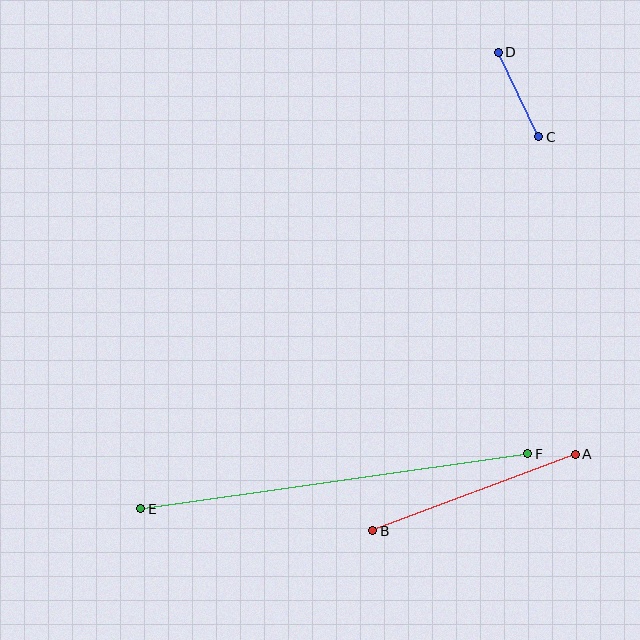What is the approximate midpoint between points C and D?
The midpoint is at approximately (518, 94) pixels.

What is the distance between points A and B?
The distance is approximately 217 pixels.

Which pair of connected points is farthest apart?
Points E and F are farthest apart.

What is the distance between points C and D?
The distance is approximately 93 pixels.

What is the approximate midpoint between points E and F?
The midpoint is at approximately (334, 481) pixels.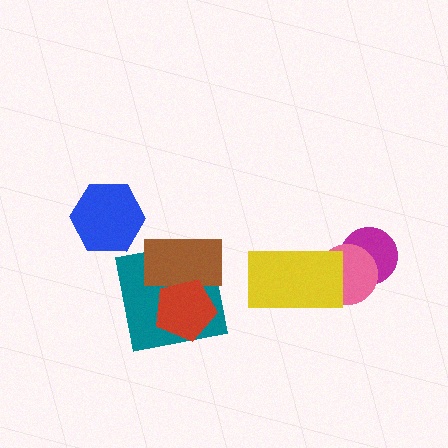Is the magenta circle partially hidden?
Yes, it is partially covered by another shape.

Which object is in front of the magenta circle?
The pink circle is in front of the magenta circle.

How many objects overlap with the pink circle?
2 objects overlap with the pink circle.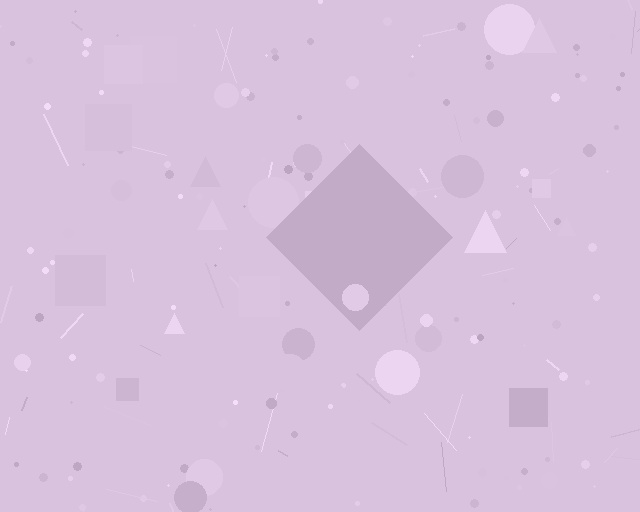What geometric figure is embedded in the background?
A diamond is embedded in the background.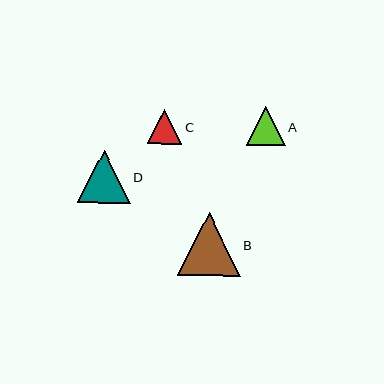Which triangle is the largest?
Triangle B is the largest with a size of approximately 63 pixels.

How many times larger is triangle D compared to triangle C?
Triangle D is approximately 1.5 times the size of triangle C.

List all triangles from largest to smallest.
From largest to smallest: B, D, A, C.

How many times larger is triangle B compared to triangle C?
Triangle B is approximately 1.8 times the size of triangle C.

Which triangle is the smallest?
Triangle C is the smallest with a size of approximately 35 pixels.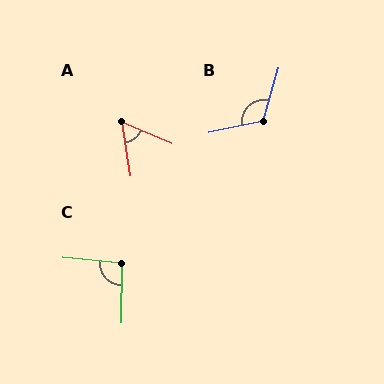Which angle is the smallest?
A, at approximately 58 degrees.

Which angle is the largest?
B, at approximately 117 degrees.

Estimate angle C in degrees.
Approximately 94 degrees.